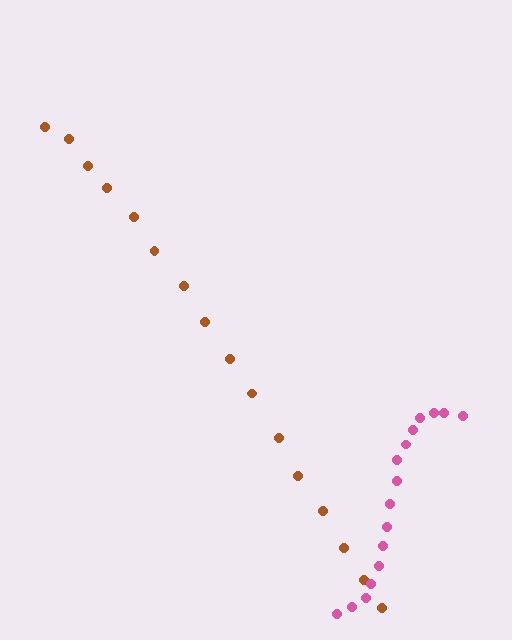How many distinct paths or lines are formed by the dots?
There are 2 distinct paths.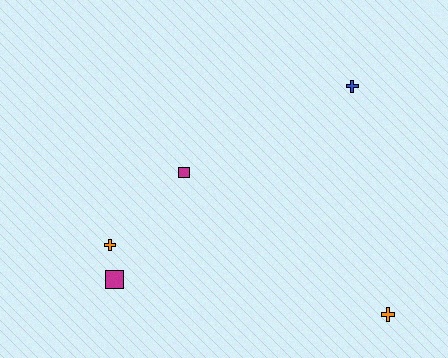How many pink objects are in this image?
There are no pink objects.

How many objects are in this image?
There are 5 objects.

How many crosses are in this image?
There are 3 crosses.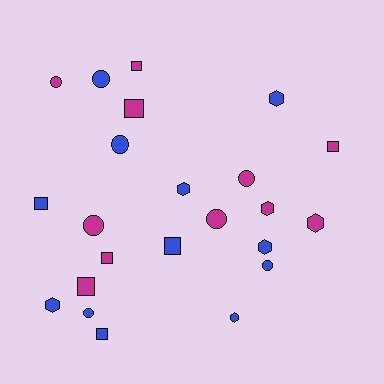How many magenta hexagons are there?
There are 2 magenta hexagons.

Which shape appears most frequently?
Circle, with 8 objects.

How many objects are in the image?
There are 23 objects.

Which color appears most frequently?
Blue, with 12 objects.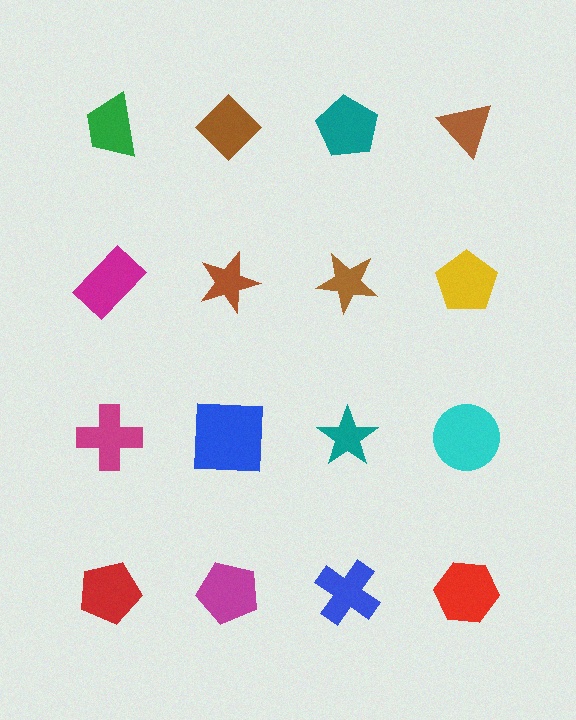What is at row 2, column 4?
A yellow pentagon.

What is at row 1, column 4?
A brown triangle.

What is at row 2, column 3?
A brown star.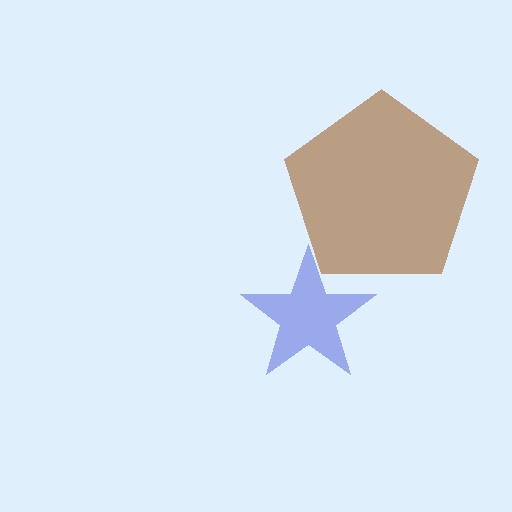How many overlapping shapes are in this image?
There are 2 overlapping shapes in the image.